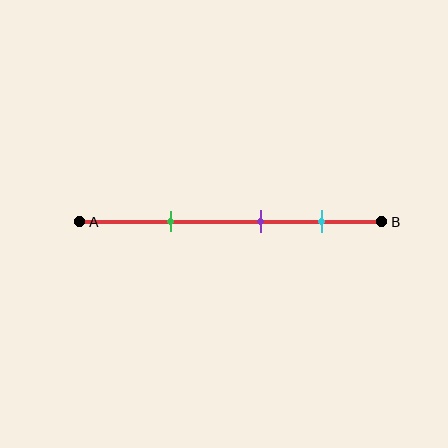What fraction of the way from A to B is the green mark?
The green mark is approximately 30% (0.3) of the way from A to B.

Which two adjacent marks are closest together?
The purple and cyan marks are the closest adjacent pair.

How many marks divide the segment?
There are 3 marks dividing the segment.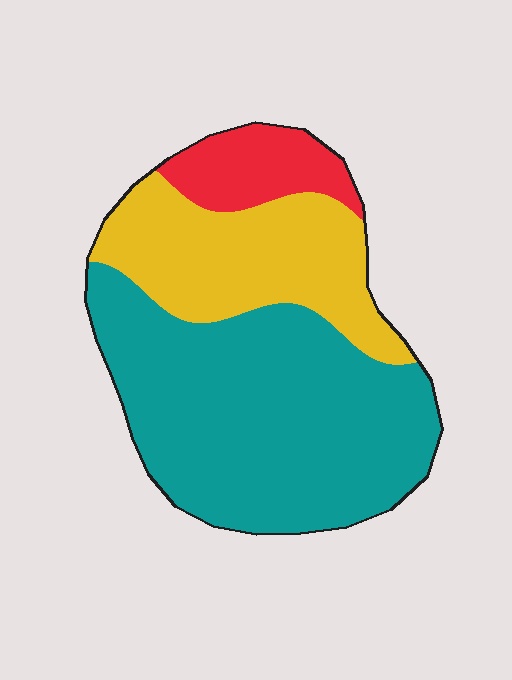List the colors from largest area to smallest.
From largest to smallest: teal, yellow, red.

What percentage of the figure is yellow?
Yellow covers around 30% of the figure.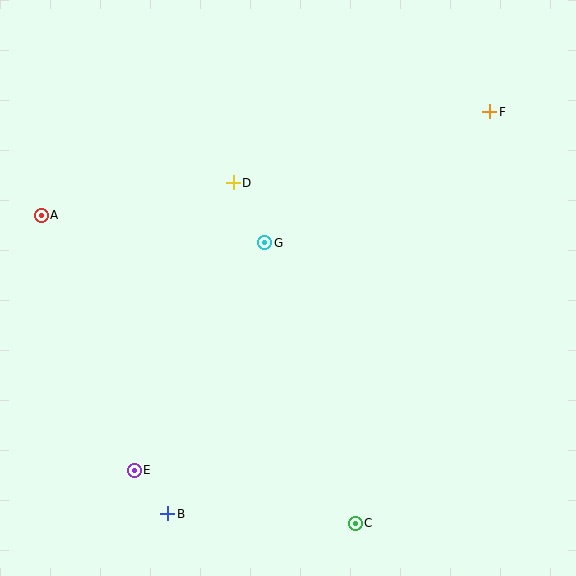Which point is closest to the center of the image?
Point G at (265, 243) is closest to the center.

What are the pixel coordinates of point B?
Point B is at (168, 514).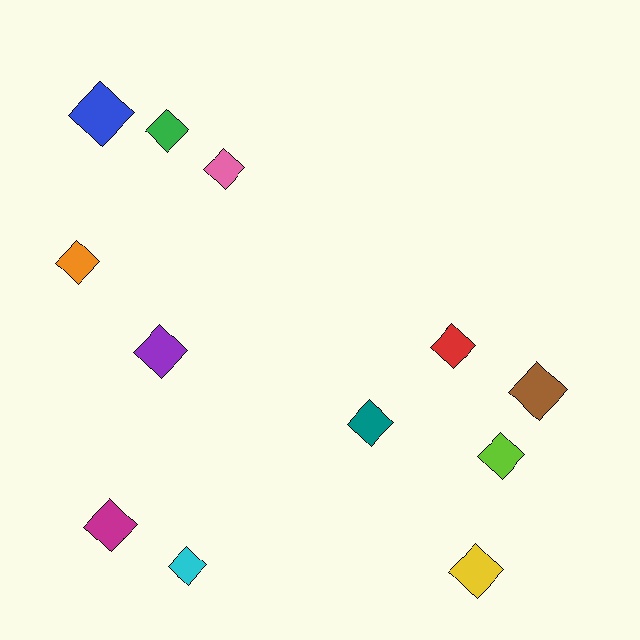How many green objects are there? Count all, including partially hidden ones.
There is 1 green object.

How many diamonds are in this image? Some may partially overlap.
There are 12 diamonds.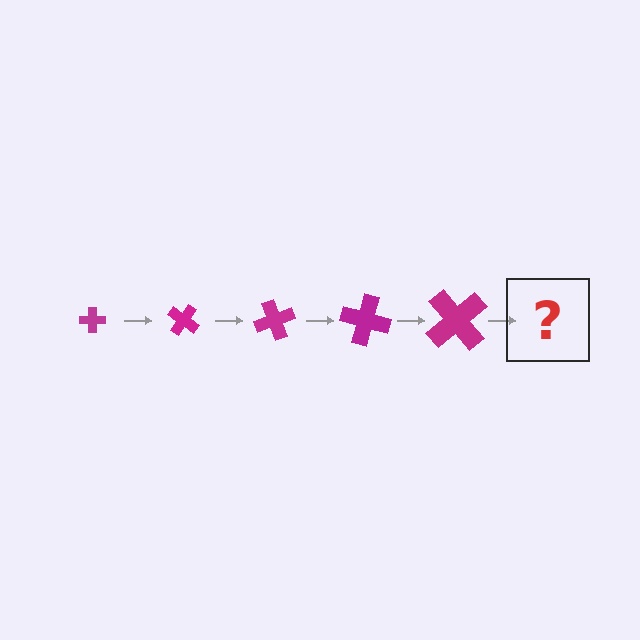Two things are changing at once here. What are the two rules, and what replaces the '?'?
The two rules are that the cross grows larger each step and it rotates 35 degrees each step. The '?' should be a cross, larger than the previous one and rotated 175 degrees from the start.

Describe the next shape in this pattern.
It should be a cross, larger than the previous one and rotated 175 degrees from the start.